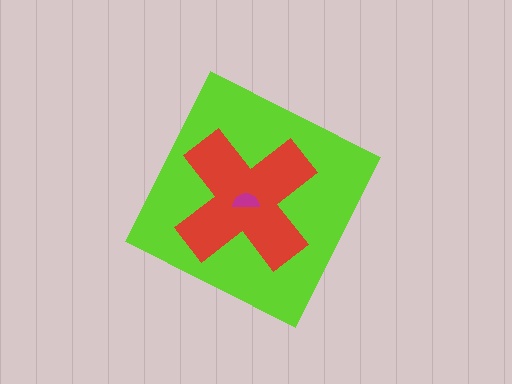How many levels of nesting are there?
3.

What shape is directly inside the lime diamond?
The red cross.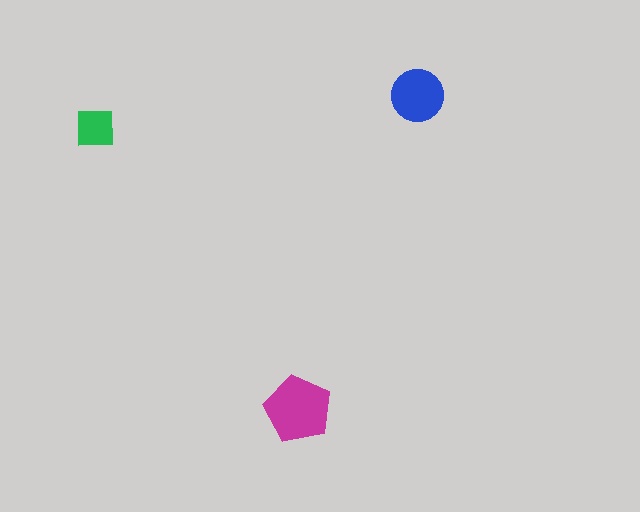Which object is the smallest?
The green square.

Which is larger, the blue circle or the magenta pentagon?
The magenta pentagon.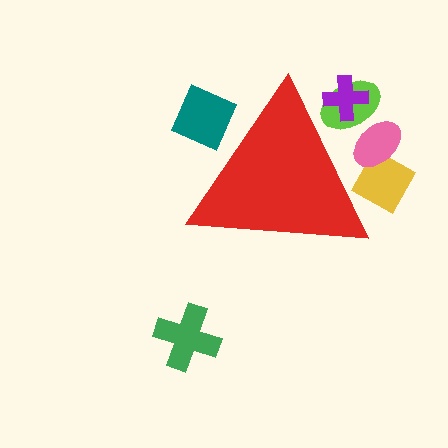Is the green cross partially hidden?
No, the green cross is fully visible.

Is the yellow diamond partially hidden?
Yes, the yellow diamond is partially hidden behind the red triangle.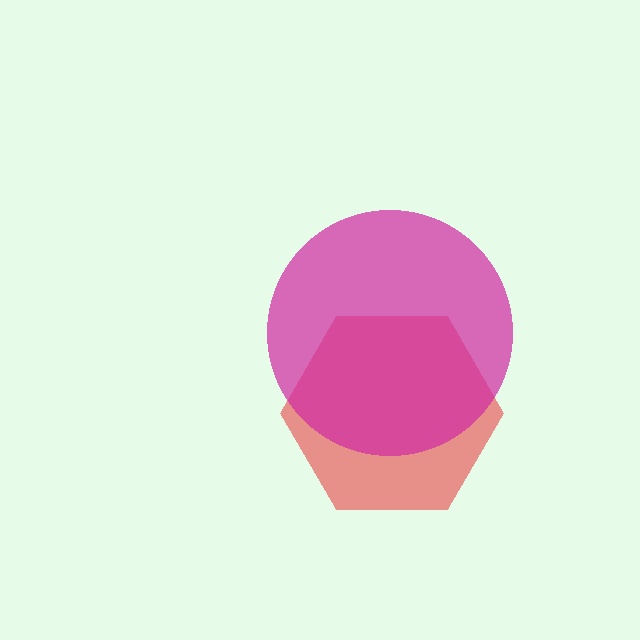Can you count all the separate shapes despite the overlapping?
Yes, there are 2 separate shapes.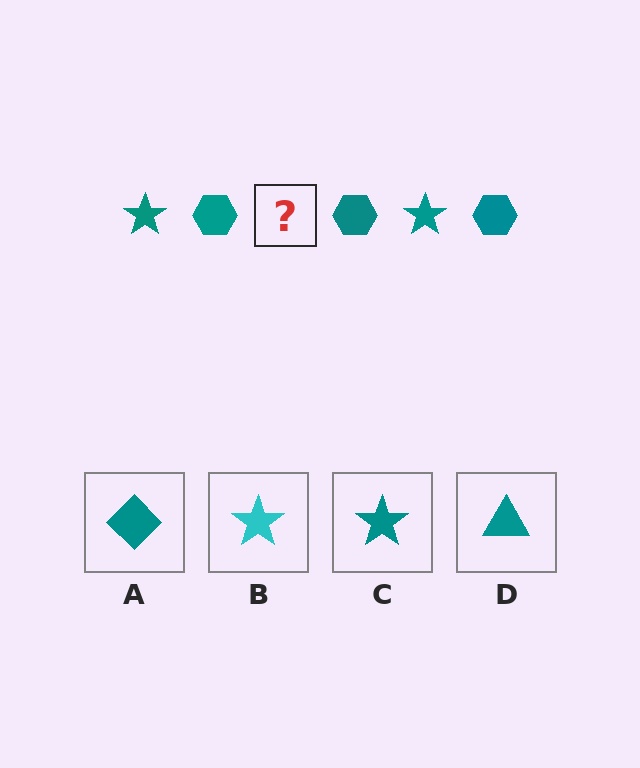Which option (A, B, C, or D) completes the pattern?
C.